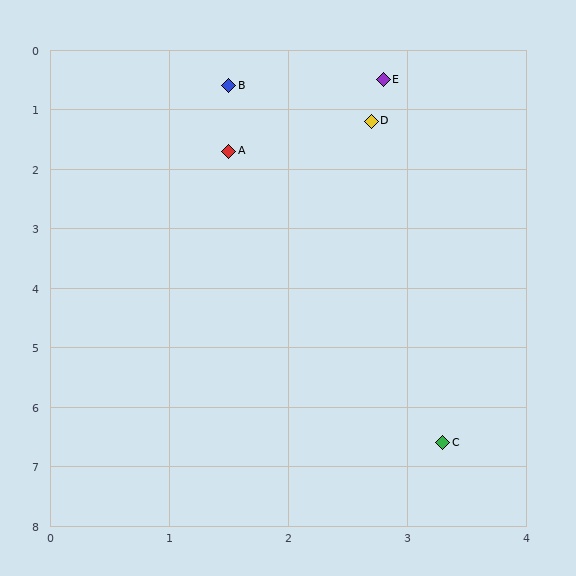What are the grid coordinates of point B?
Point B is at approximately (1.5, 0.6).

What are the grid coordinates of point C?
Point C is at approximately (3.3, 6.6).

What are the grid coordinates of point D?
Point D is at approximately (2.7, 1.2).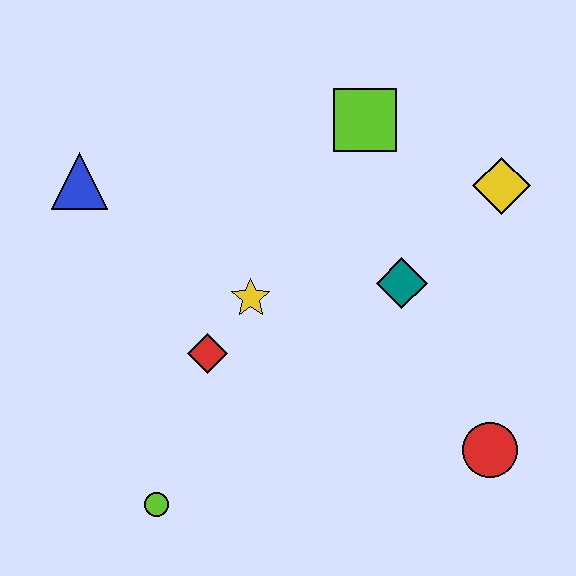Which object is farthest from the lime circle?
The yellow diamond is farthest from the lime circle.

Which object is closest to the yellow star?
The red diamond is closest to the yellow star.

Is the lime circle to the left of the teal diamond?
Yes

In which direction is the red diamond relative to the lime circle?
The red diamond is above the lime circle.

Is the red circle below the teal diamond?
Yes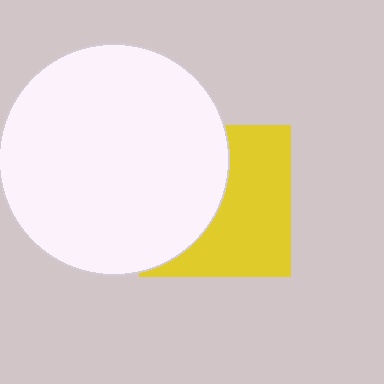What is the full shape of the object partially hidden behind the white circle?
The partially hidden object is a yellow square.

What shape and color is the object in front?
The object in front is a white circle.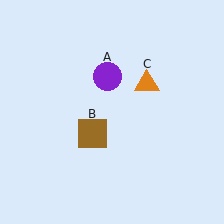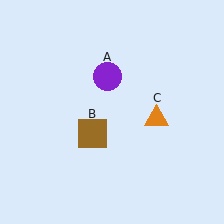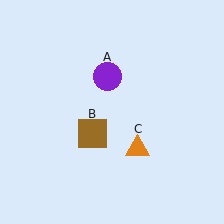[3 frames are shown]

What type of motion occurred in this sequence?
The orange triangle (object C) rotated clockwise around the center of the scene.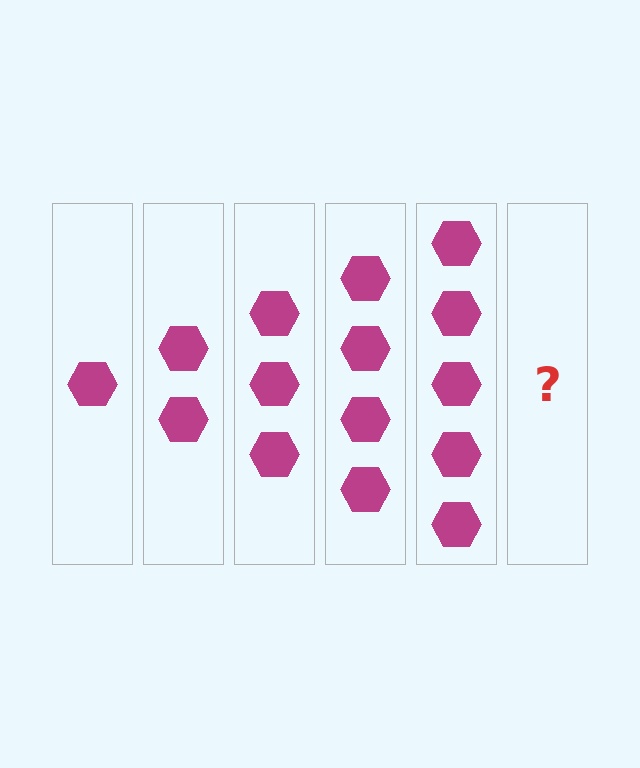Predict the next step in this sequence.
The next step is 6 hexagons.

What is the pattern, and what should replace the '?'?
The pattern is that each step adds one more hexagon. The '?' should be 6 hexagons.